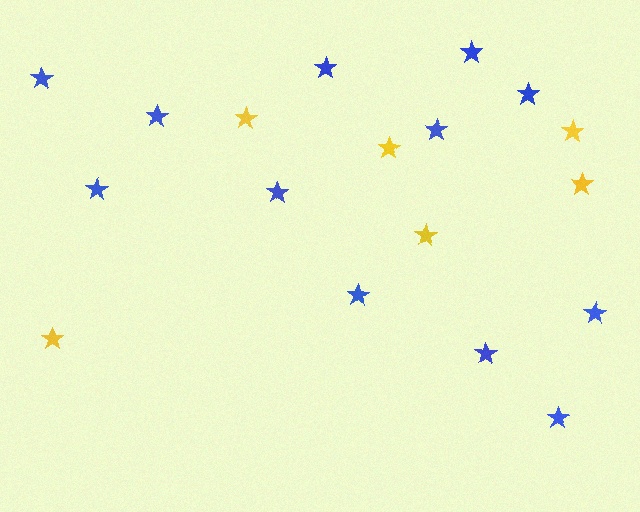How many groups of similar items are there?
There are 2 groups: one group of blue stars (12) and one group of yellow stars (6).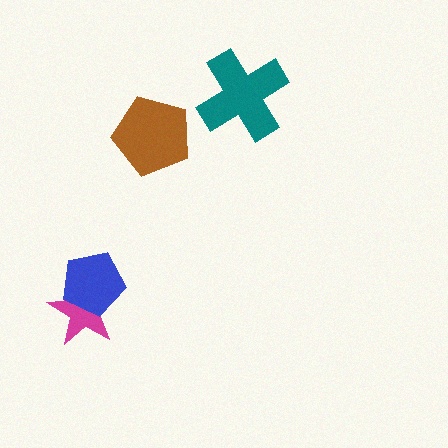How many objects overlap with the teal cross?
0 objects overlap with the teal cross.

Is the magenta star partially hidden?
Yes, it is partially covered by another shape.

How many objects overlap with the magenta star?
1 object overlaps with the magenta star.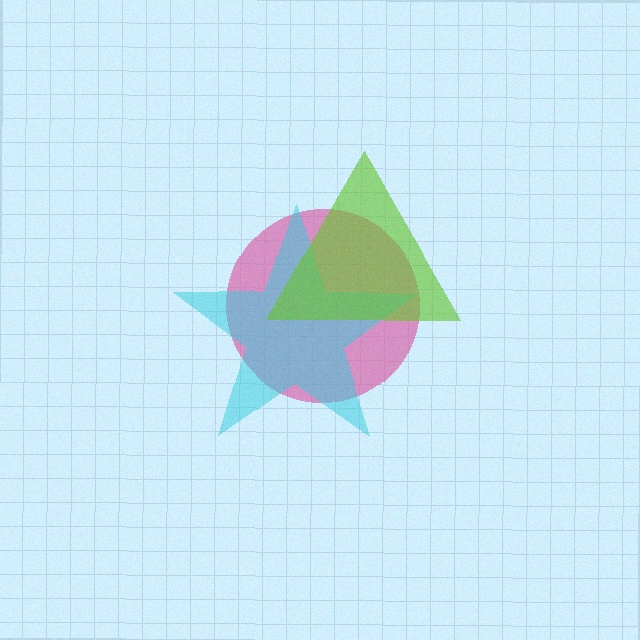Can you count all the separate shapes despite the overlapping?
Yes, there are 3 separate shapes.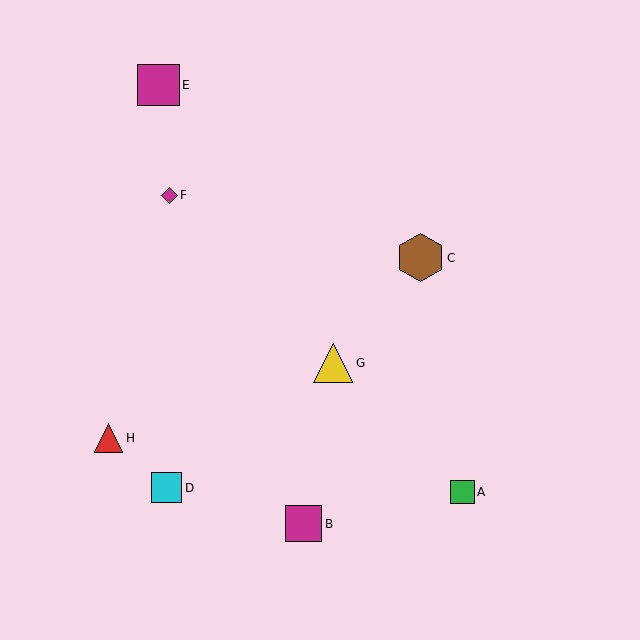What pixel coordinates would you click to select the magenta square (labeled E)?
Click at (159, 85) to select the magenta square E.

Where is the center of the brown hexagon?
The center of the brown hexagon is at (420, 258).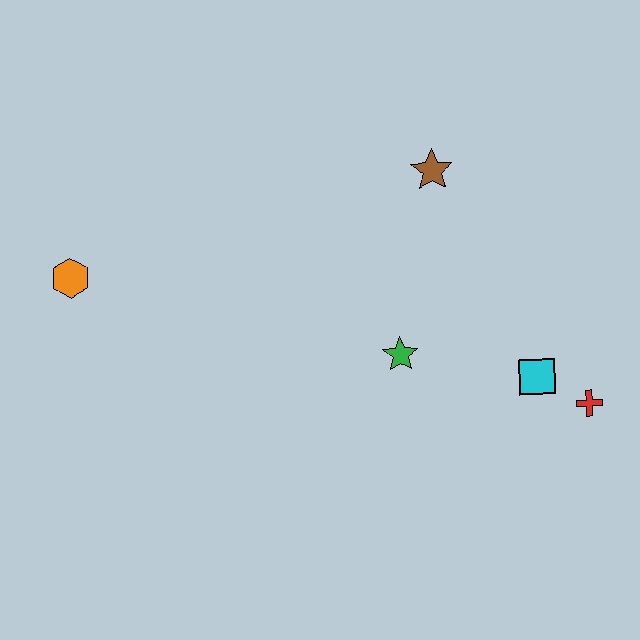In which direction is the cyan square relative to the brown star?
The cyan square is below the brown star.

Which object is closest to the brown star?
The green star is closest to the brown star.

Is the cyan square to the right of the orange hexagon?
Yes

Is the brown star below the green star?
No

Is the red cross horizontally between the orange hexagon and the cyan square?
No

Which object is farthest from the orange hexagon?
The red cross is farthest from the orange hexagon.